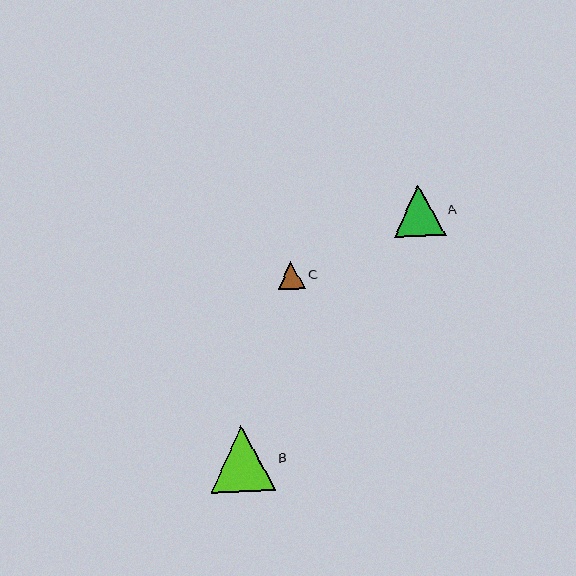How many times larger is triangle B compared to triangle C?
Triangle B is approximately 2.4 times the size of triangle C.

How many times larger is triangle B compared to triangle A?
Triangle B is approximately 1.3 times the size of triangle A.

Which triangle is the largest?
Triangle B is the largest with a size of approximately 65 pixels.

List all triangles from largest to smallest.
From largest to smallest: B, A, C.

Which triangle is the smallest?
Triangle C is the smallest with a size of approximately 28 pixels.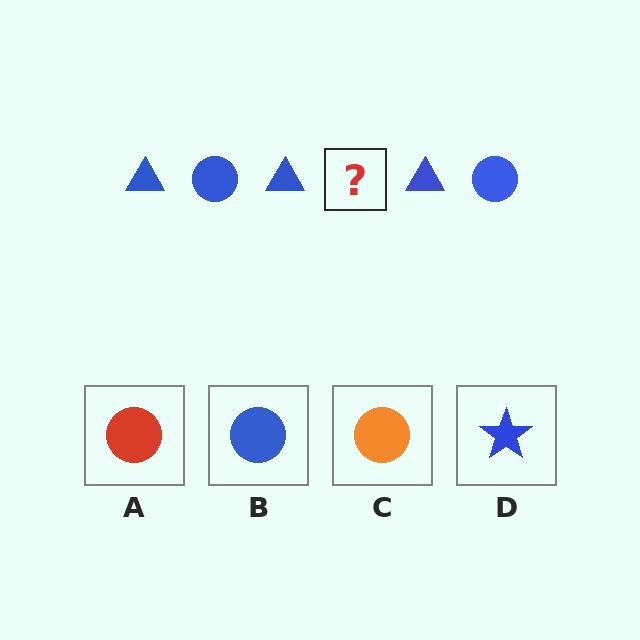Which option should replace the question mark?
Option B.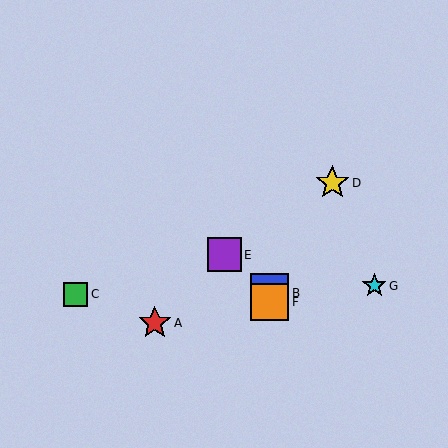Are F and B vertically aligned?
Yes, both are at x≈270.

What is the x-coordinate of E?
Object E is at x≈224.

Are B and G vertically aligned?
No, B is at x≈270 and G is at x≈374.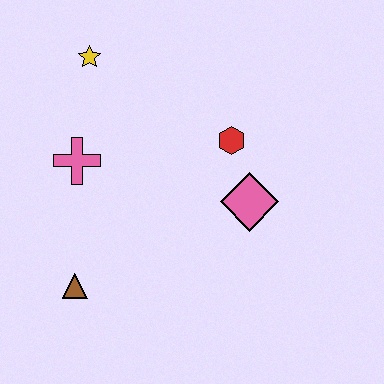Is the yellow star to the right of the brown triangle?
Yes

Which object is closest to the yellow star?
The pink cross is closest to the yellow star.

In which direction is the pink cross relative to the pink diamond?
The pink cross is to the left of the pink diamond.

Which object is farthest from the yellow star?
The brown triangle is farthest from the yellow star.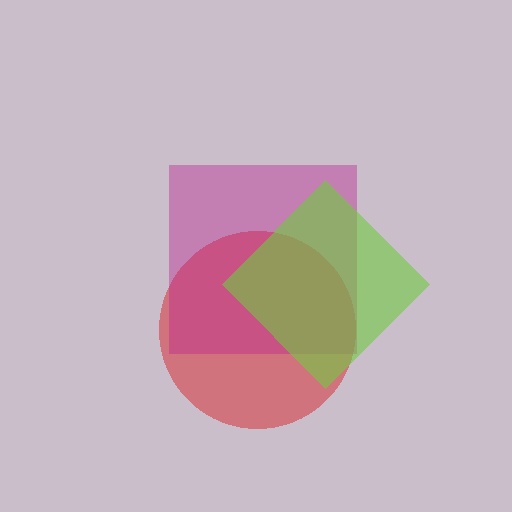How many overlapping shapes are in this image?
There are 3 overlapping shapes in the image.